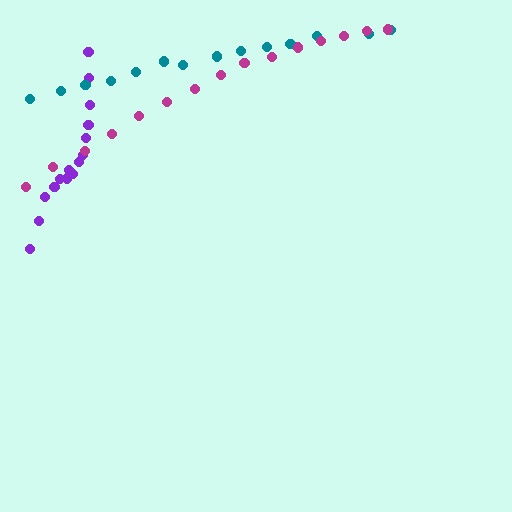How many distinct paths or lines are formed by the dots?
There are 3 distinct paths.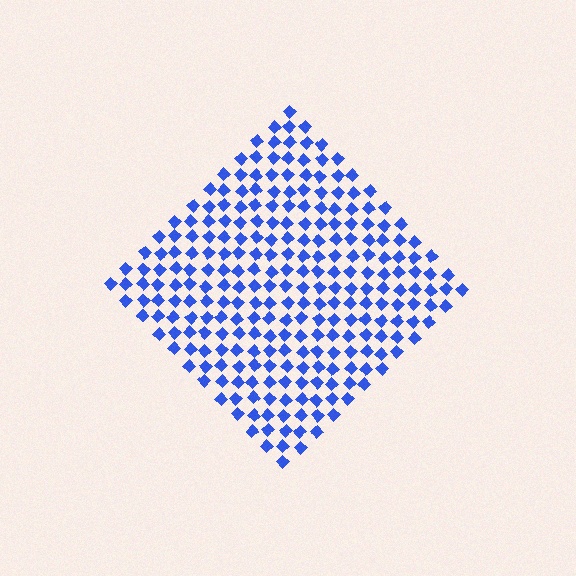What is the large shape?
The large shape is a diamond.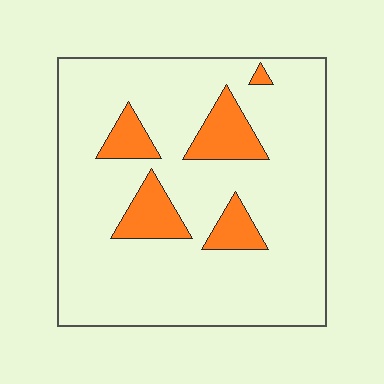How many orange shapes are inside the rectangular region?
5.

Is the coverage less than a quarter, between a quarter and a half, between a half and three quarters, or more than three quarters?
Less than a quarter.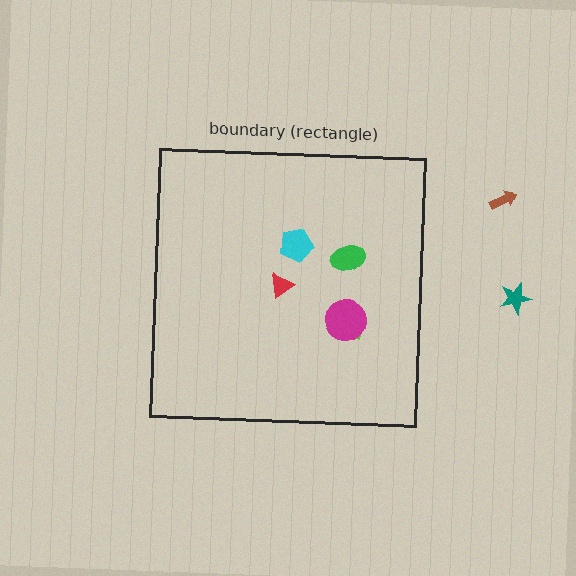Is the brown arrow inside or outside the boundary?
Outside.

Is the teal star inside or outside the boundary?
Outside.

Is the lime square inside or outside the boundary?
Inside.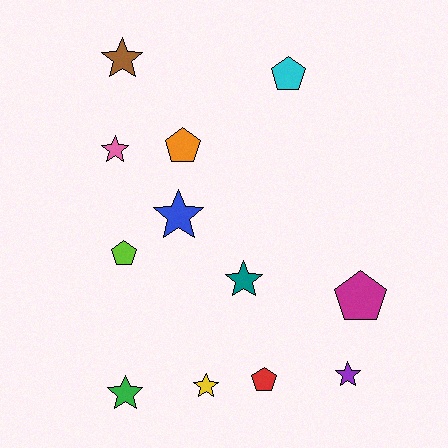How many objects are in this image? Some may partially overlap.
There are 12 objects.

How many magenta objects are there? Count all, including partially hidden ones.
There is 1 magenta object.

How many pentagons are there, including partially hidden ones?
There are 5 pentagons.